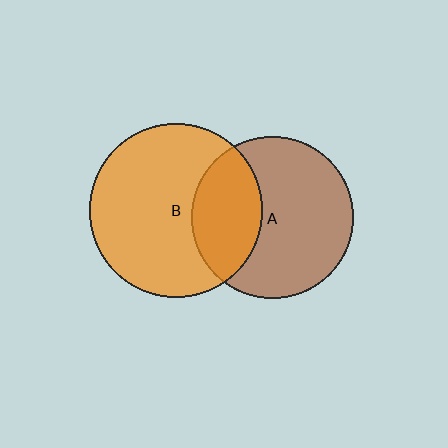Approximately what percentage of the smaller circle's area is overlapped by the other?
Approximately 35%.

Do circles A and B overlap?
Yes.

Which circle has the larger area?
Circle B (orange).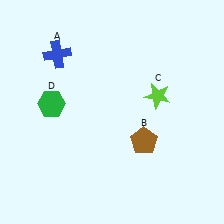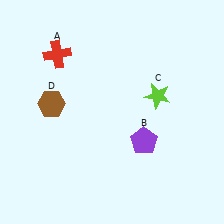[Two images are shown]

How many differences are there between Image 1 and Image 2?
There are 3 differences between the two images.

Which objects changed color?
A changed from blue to red. B changed from brown to purple. D changed from green to brown.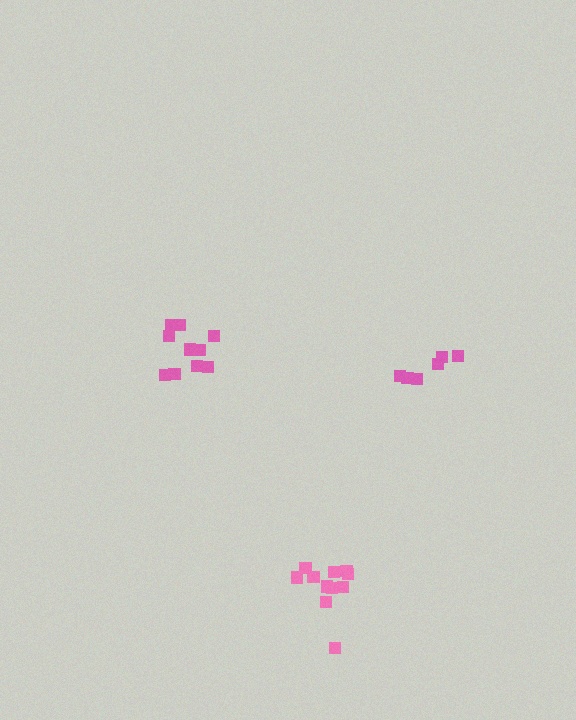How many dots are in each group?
Group 1: 6 dots, Group 2: 10 dots, Group 3: 11 dots (27 total).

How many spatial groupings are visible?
There are 3 spatial groupings.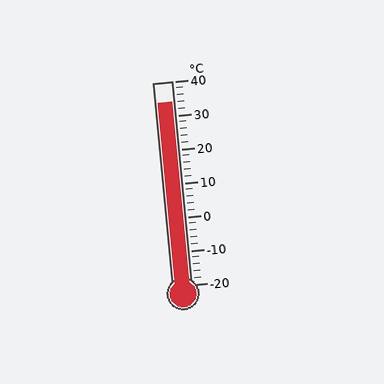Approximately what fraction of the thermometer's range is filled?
The thermometer is filled to approximately 90% of its range.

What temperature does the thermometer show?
The thermometer shows approximately 34°C.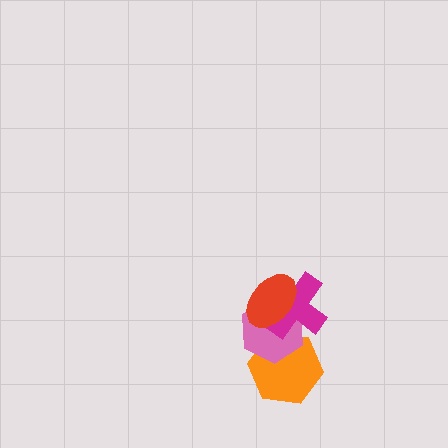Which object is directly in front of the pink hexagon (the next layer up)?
The magenta cross is directly in front of the pink hexagon.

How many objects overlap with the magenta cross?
3 objects overlap with the magenta cross.